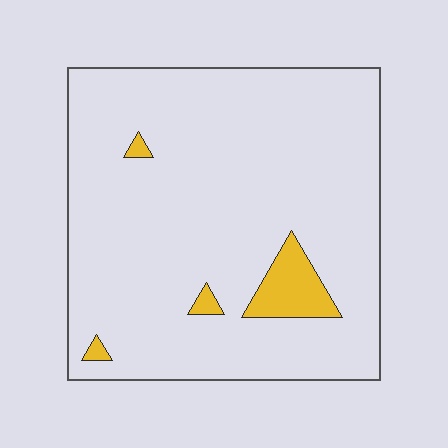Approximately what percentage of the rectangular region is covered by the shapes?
Approximately 5%.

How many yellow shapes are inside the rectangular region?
4.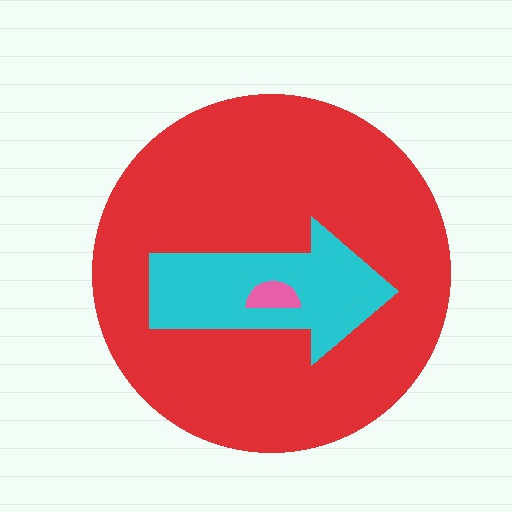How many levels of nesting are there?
3.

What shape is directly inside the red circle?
The cyan arrow.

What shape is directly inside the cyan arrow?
The pink semicircle.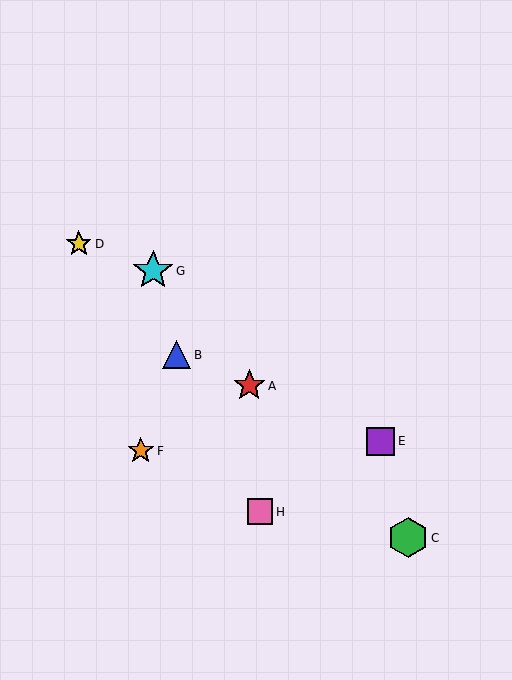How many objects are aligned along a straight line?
3 objects (A, B, E) are aligned along a straight line.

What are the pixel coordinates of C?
Object C is at (408, 538).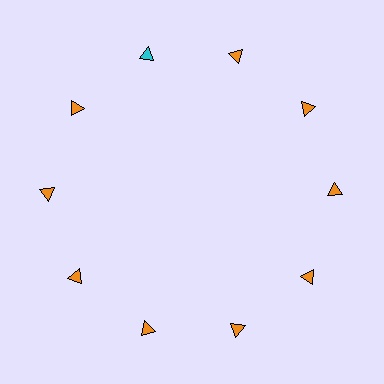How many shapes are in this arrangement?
There are 10 shapes arranged in a ring pattern.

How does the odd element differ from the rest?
It has a different color: cyan instead of orange.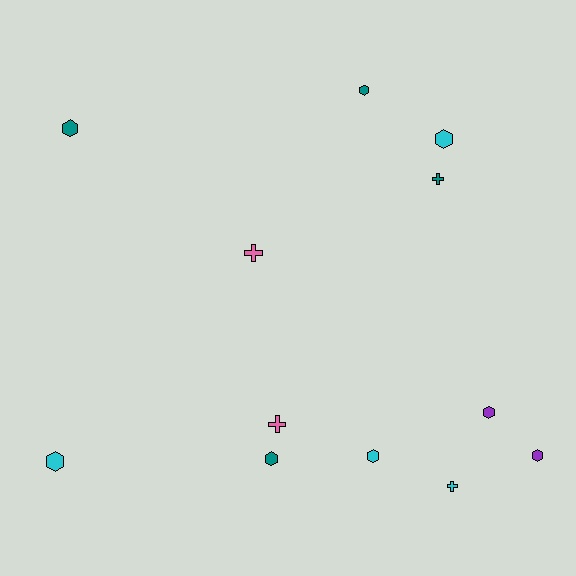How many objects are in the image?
There are 12 objects.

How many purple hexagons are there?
There are 2 purple hexagons.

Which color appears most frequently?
Cyan, with 4 objects.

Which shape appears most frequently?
Hexagon, with 8 objects.